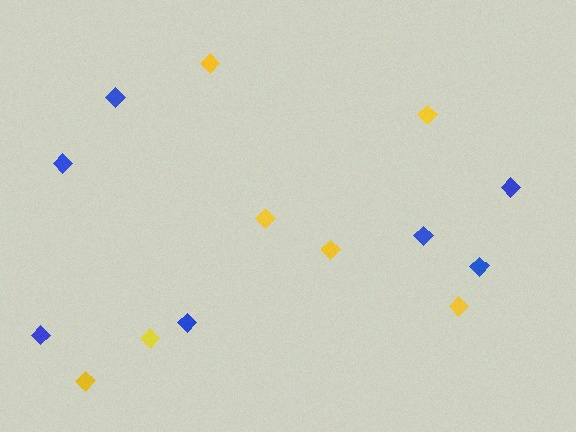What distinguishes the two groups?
There are 2 groups: one group of blue diamonds (7) and one group of yellow diamonds (7).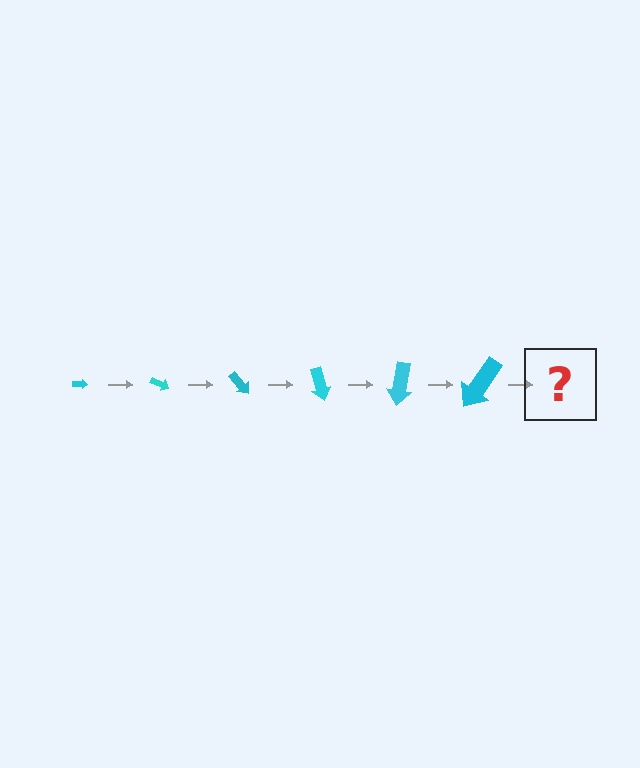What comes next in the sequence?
The next element should be an arrow, larger than the previous one and rotated 150 degrees from the start.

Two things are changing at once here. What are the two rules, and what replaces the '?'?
The two rules are that the arrow grows larger each step and it rotates 25 degrees each step. The '?' should be an arrow, larger than the previous one and rotated 150 degrees from the start.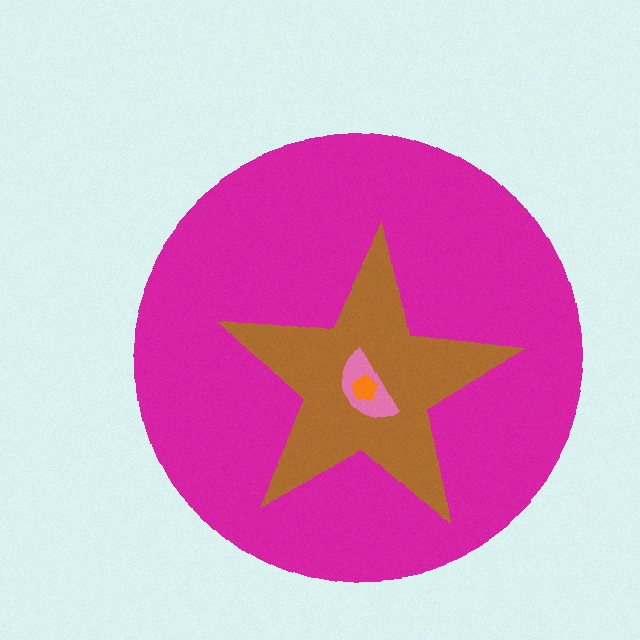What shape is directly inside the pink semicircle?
The orange pentagon.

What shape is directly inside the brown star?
The pink semicircle.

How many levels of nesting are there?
4.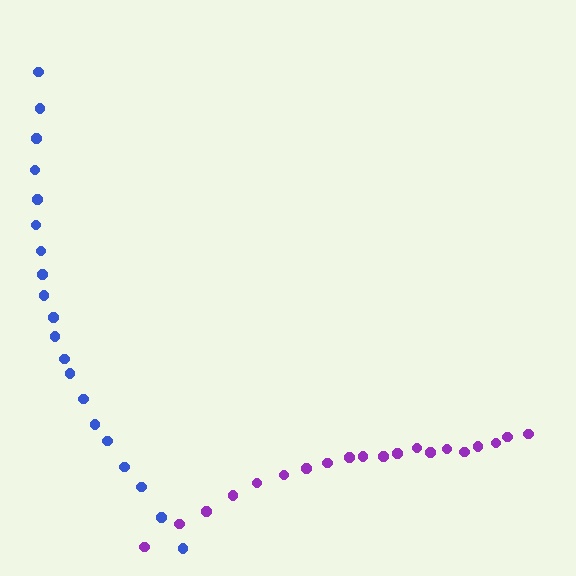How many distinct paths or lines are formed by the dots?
There are 2 distinct paths.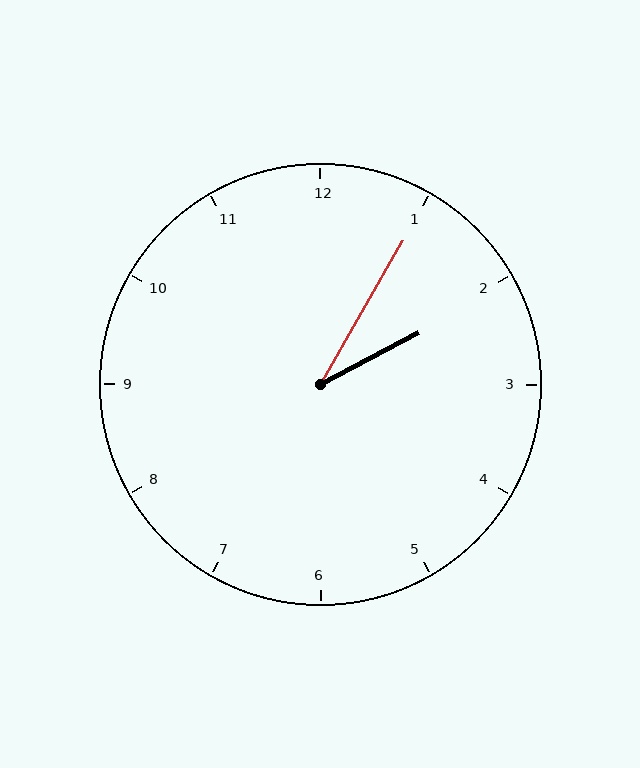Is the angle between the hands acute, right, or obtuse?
It is acute.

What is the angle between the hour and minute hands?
Approximately 32 degrees.